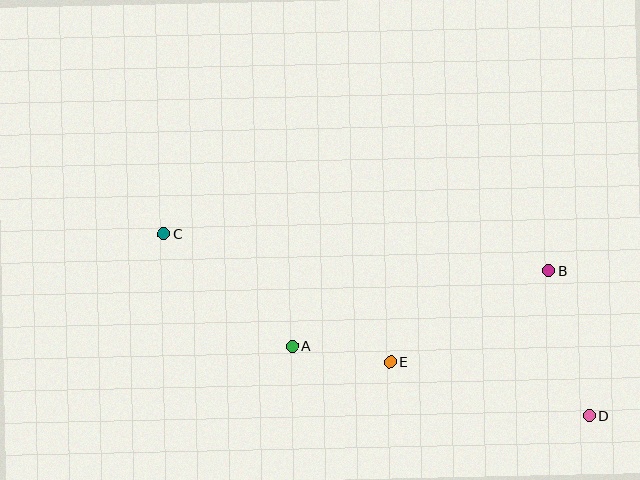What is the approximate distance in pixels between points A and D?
The distance between A and D is approximately 305 pixels.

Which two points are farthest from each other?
Points C and D are farthest from each other.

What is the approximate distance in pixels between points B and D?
The distance between B and D is approximately 151 pixels.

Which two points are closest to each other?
Points A and E are closest to each other.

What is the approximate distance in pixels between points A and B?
The distance between A and B is approximately 267 pixels.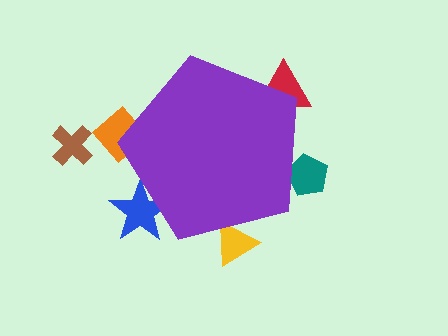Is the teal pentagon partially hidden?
Yes, the teal pentagon is partially hidden behind the purple pentagon.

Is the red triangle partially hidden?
Yes, the red triangle is partially hidden behind the purple pentagon.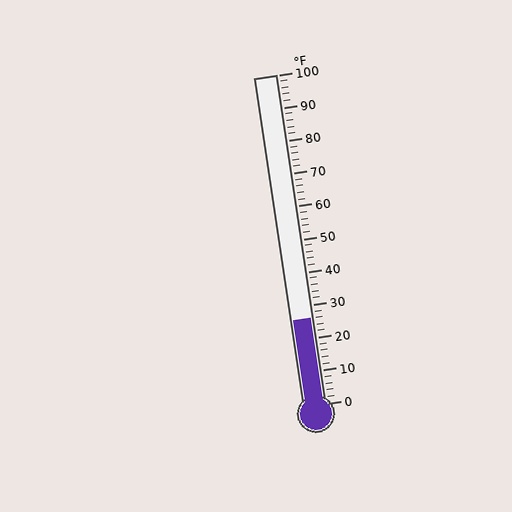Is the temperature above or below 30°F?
The temperature is below 30°F.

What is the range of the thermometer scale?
The thermometer scale ranges from 0°F to 100°F.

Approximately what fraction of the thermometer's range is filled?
The thermometer is filled to approximately 25% of its range.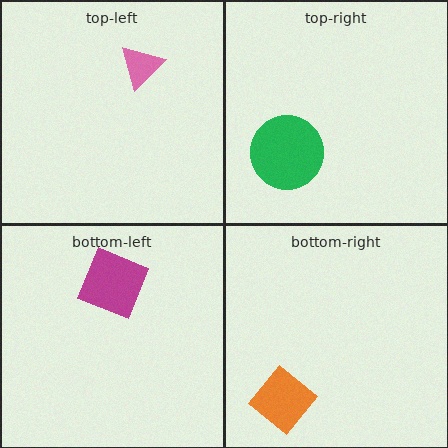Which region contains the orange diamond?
The bottom-right region.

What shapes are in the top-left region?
The pink triangle.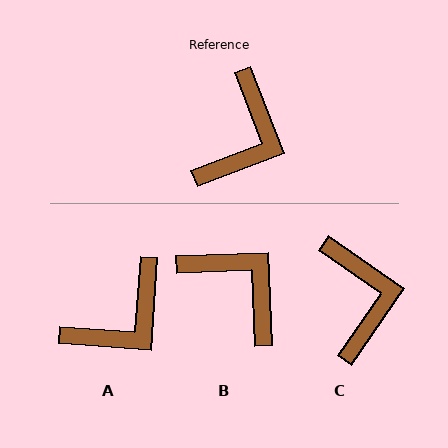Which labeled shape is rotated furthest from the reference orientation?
B, about 71 degrees away.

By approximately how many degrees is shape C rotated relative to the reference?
Approximately 34 degrees counter-clockwise.